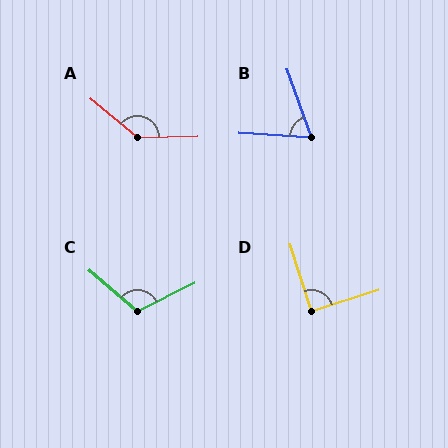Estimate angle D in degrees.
Approximately 90 degrees.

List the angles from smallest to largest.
B (67°), D (90°), C (113°), A (139°).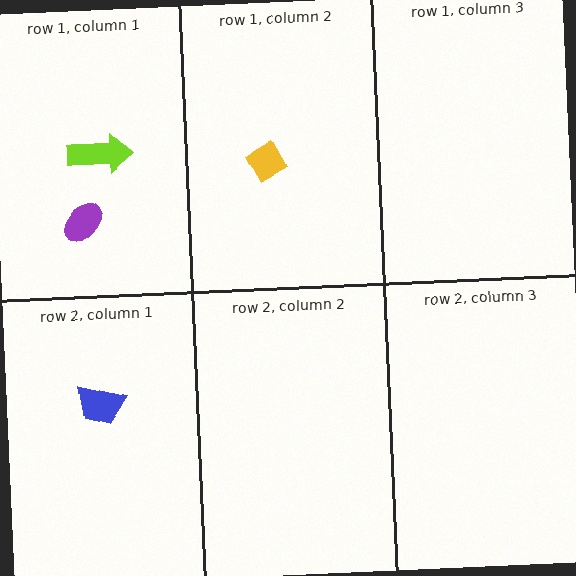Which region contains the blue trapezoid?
The row 2, column 1 region.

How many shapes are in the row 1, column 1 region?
2.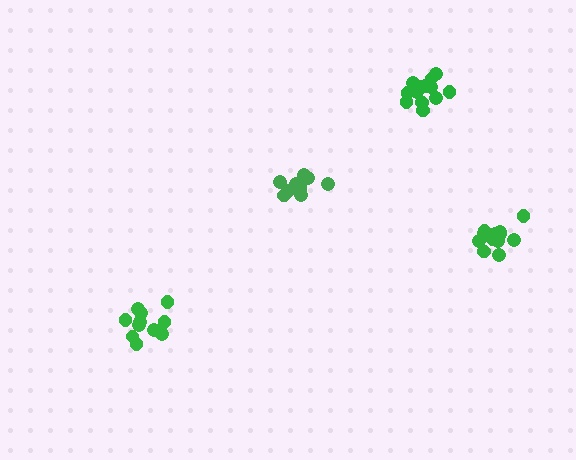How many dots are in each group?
Group 1: 11 dots, Group 2: 13 dots, Group 3: 11 dots, Group 4: 15 dots (50 total).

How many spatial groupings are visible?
There are 4 spatial groupings.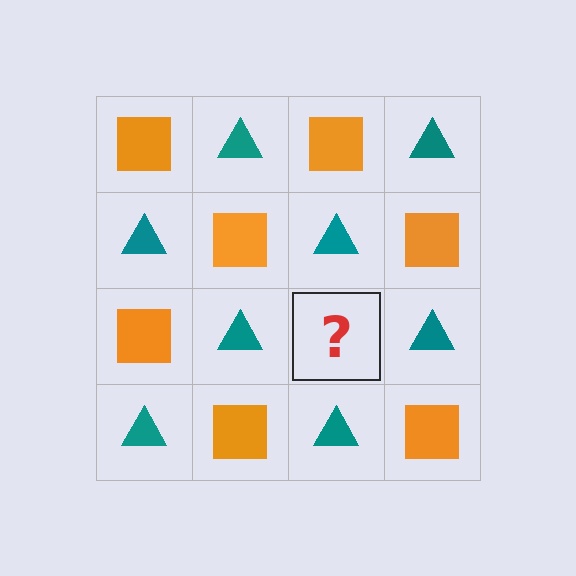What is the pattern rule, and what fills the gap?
The rule is that it alternates orange square and teal triangle in a checkerboard pattern. The gap should be filled with an orange square.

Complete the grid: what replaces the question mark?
The question mark should be replaced with an orange square.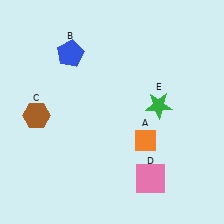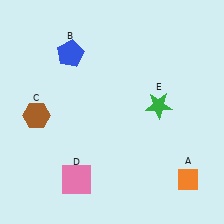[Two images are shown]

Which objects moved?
The objects that moved are: the orange diamond (A), the pink square (D).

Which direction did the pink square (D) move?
The pink square (D) moved left.